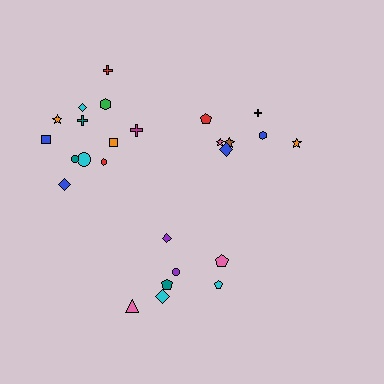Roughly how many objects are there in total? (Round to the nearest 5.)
Roughly 25 objects in total.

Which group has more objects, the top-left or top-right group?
The top-left group.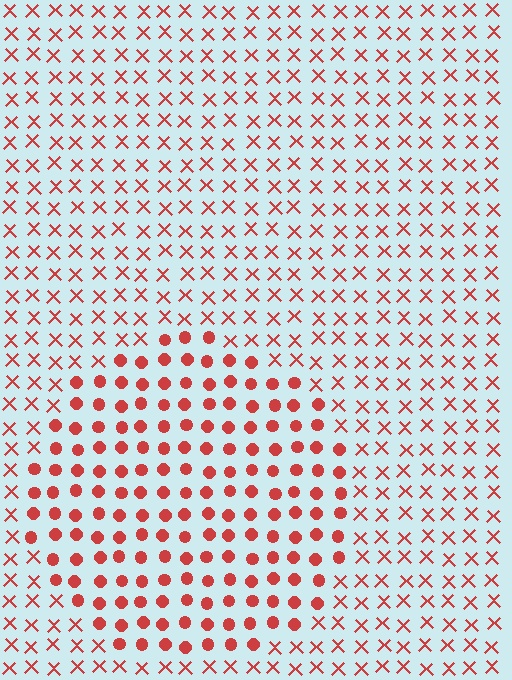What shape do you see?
I see a circle.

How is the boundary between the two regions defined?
The boundary is defined by a change in element shape: circles inside vs. X marks outside. All elements share the same color and spacing.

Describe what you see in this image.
The image is filled with small red elements arranged in a uniform grid. A circle-shaped region contains circles, while the surrounding area contains X marks. The boundary is defined purely by the change in element shape.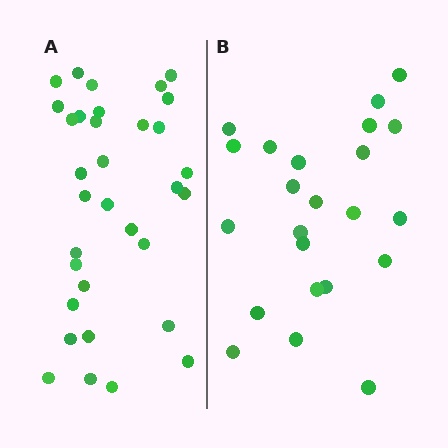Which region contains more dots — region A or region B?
Region A (the left region) has more dots.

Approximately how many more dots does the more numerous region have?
Region A has roughly 10 or so more dots than region B.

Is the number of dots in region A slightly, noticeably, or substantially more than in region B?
Region A has noticeably more, but not dramatically so. The ratio is roughly 1.4 to 1.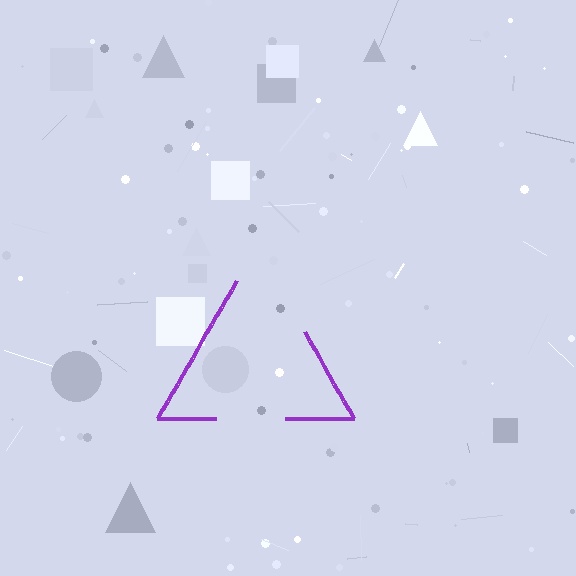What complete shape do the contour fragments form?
The contour fragments form a triangle.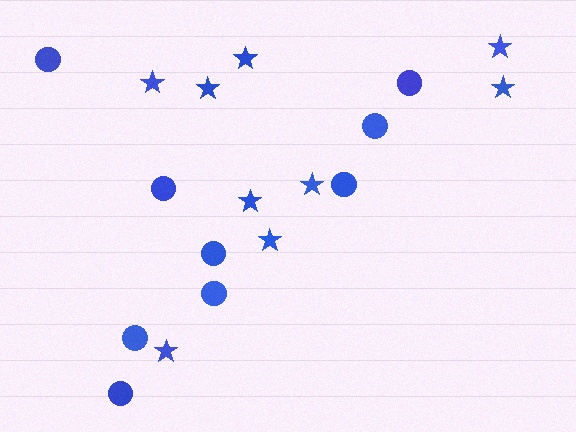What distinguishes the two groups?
There are 2 groups: one group of circles (9) and one group of stars (9).